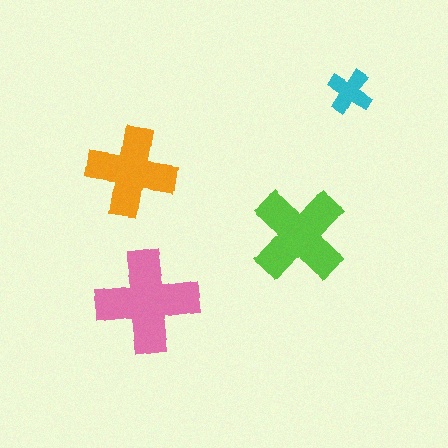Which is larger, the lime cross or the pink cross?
The pink one.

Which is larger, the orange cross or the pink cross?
The pink one.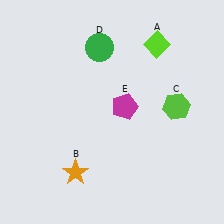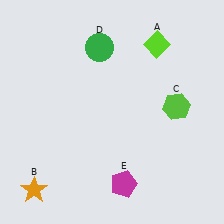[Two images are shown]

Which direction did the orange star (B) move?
The orange star (B) moved left.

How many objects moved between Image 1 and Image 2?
2 objects moved between the two images.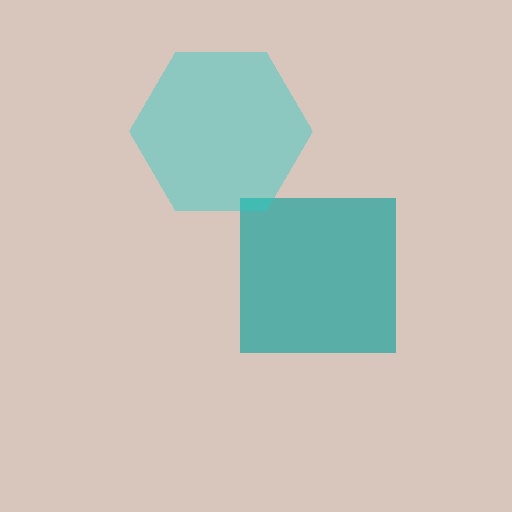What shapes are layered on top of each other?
The layered shapes are: a teal square, a cyan hexagon.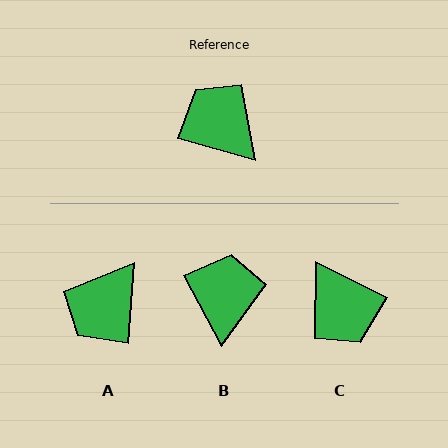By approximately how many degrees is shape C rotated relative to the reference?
Approximately 169 degrees counter-clockwise.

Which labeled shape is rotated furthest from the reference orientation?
C, about 169 degrees away.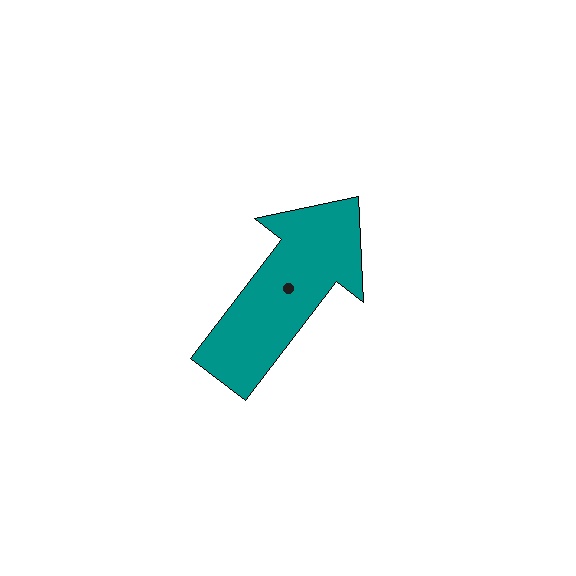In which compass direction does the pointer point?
Northeast.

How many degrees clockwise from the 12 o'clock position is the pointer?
Approximately 38 degrees.